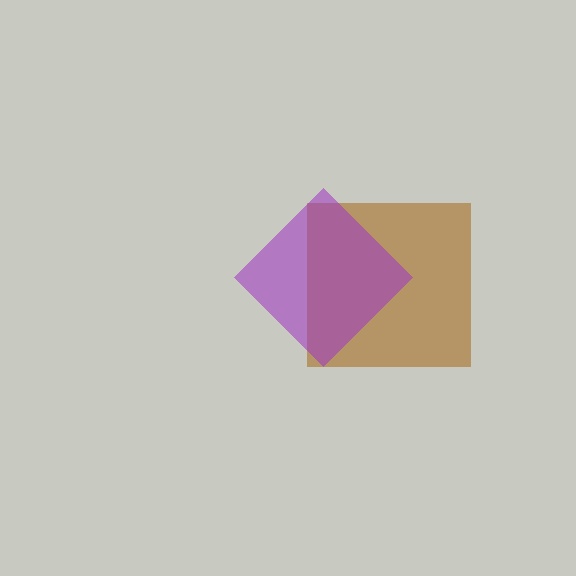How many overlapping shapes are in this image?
There are 2 overlapping shapes in the image.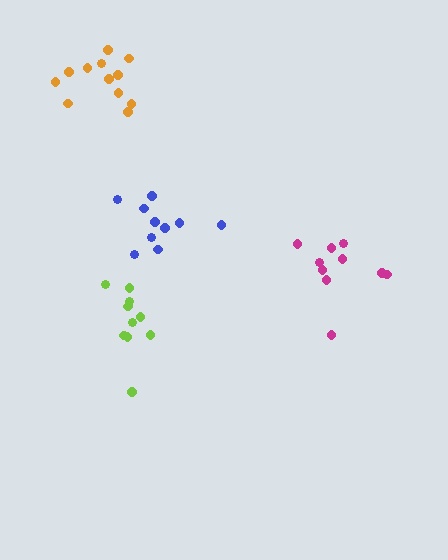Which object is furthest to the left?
The orange cluster is leftmost.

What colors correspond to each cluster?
The clusters are colored: orange, blue, lime, magenta.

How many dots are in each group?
Group 1: 12 dots, Group 2: 10 dots, Group 3: 10 dots, Group 4: 10 dots (42 total).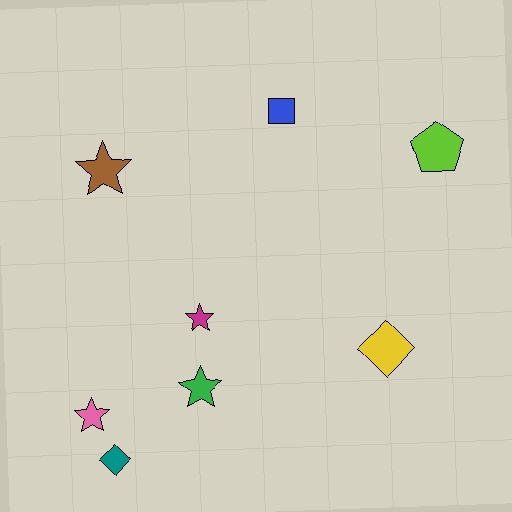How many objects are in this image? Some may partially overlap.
There are 8 objects.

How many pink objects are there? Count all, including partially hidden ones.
There is 1 pink object.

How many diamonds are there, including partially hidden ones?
There are 2 diamonds.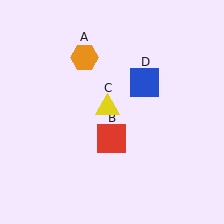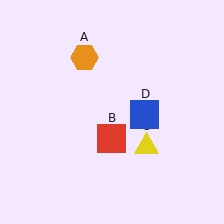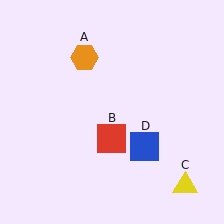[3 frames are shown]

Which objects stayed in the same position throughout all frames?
Orange hexagon (object A) and red square (object B) remained stationary.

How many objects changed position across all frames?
2 objects changed position: yellow triangle (object C), blue square (object D).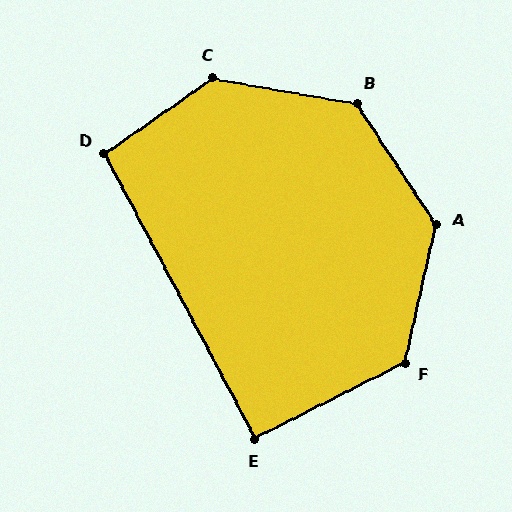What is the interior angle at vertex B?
Approximately 133 degrees (obtuse).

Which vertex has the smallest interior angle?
E, at approximately 91 degrees.